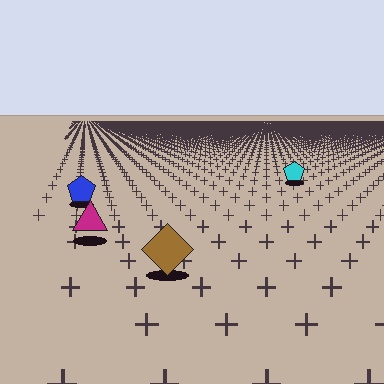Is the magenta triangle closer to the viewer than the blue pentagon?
Yes. The magenta triangle is closer — you can tell from the texture gradient: the ground texture is coarser near it.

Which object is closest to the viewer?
The brown diamond is closest. The texture marks near it are larger and more spread out.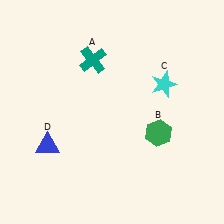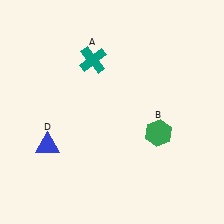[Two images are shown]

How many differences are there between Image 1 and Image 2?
There is 1 difference between the two images.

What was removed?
The cyan star (C) was removed in Image 2.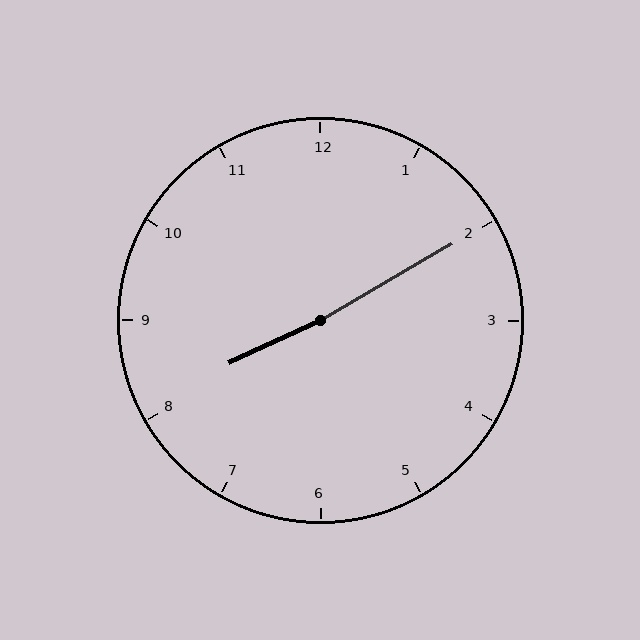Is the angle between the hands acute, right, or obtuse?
It is obtuse.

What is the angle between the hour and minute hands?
Approximately 175 degrees.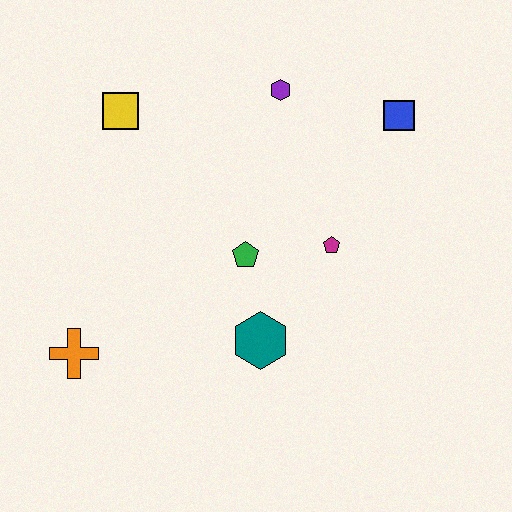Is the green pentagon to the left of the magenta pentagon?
Yes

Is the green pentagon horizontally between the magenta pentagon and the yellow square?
Yes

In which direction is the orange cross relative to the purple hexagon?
The orange cross is below the purple hexagon.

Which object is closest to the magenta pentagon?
The green pentagon is closest to the magenta pentagon.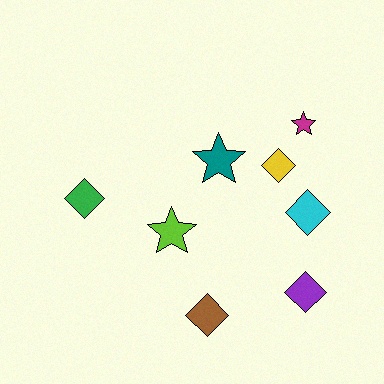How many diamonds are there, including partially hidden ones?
There are 5 diamonds.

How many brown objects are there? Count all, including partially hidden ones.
There is 1 brown object.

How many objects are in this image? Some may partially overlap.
There are 8 objects.